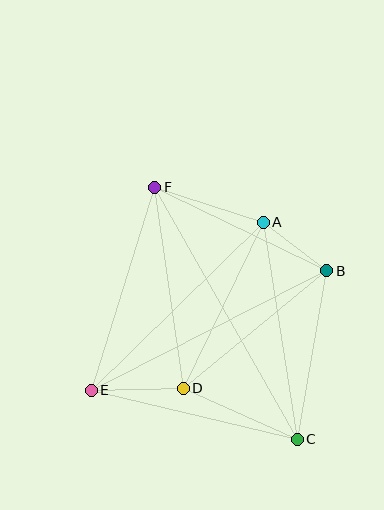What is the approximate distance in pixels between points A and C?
The distance between A and C is approximately 220 pixels.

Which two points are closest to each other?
Points A and B are closest to each other.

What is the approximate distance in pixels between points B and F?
The distance between B and F is approximately 191 pixels.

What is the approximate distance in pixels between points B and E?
The distance between B and E is approximately 264 pixels.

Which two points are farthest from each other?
Points C and F are farthest from each other.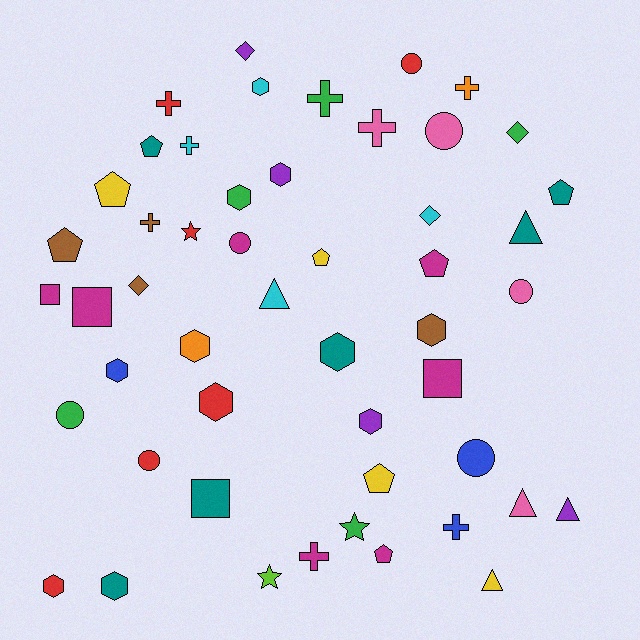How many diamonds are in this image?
There are 4 diamonds.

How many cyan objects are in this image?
There are 4 cyan objects.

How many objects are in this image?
There are 50 objects.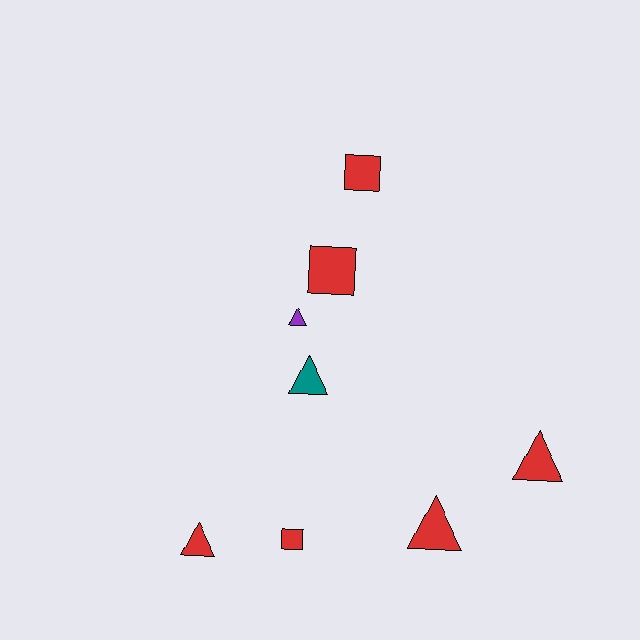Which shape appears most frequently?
Triangle, with 5 objects.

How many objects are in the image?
There are 8 objects.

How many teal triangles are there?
There is 1 teal triangle.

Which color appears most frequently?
Red, with 6 objects.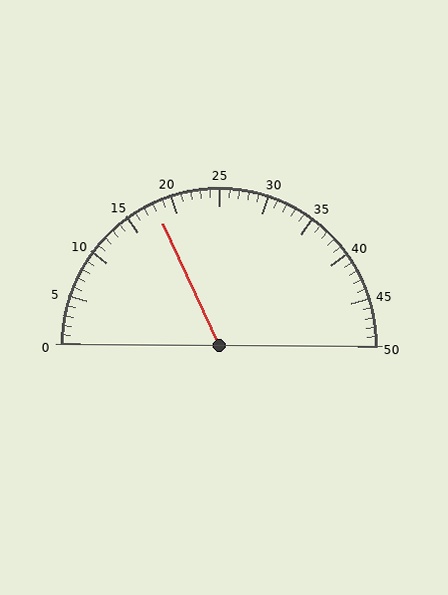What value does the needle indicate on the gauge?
The needle indicates approximately 18.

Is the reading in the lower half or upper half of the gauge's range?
The reading is in the lower half of the range (0 to 50).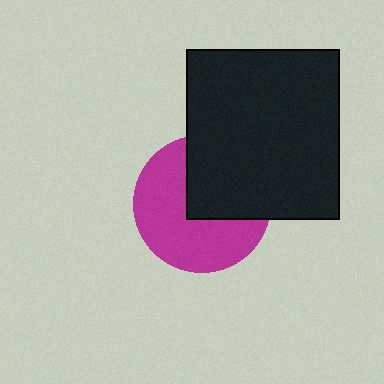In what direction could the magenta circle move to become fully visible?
The magenta circle could move toward the lower-left. That would shift it out from behind the black rectangle entirely.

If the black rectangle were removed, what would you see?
You would see the complete magenta circle.